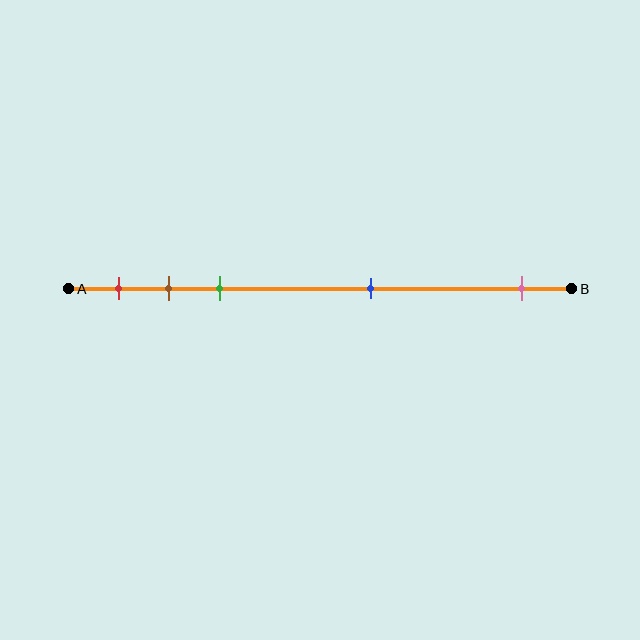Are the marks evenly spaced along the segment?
No, the marks are not evenly spaced.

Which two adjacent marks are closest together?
The brown and green marks are the closest adjacent pair.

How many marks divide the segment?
There are 5 marks dividing the segment.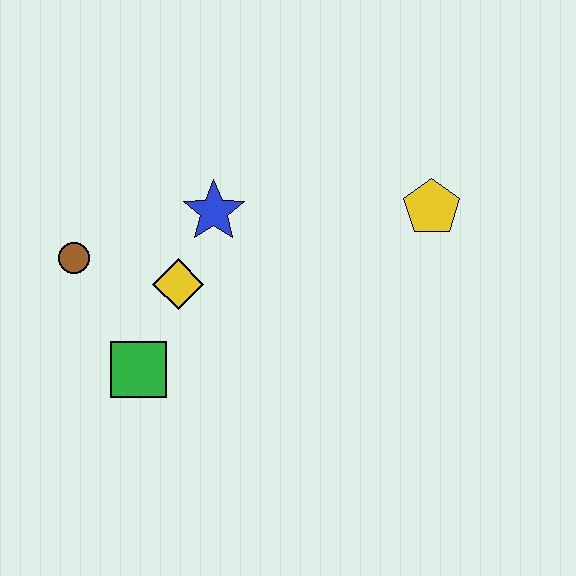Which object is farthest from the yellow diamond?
The yellow pentagon is farthest from the yellow diamond.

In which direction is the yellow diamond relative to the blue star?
The yellow diamond is below the blue star.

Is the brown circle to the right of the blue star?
No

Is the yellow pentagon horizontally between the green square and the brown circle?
No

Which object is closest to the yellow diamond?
The blue star is closest to the yellow diamond.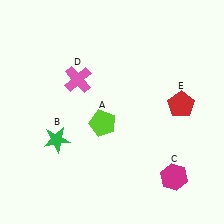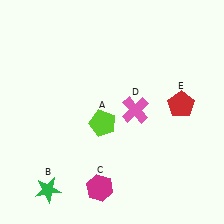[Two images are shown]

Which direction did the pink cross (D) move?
The pink cross (D) moved right.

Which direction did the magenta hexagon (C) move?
The magenta hexagon (C) moved left.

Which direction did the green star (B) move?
The green star (B) moved down.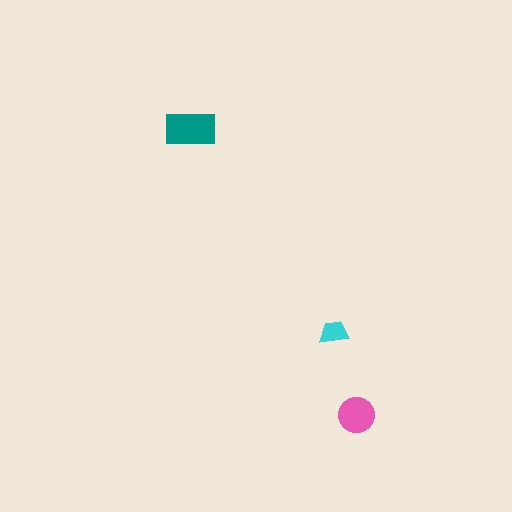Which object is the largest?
The teal rectangle.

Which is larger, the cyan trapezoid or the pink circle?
The pink circle.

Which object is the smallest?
The cyan trapezoid.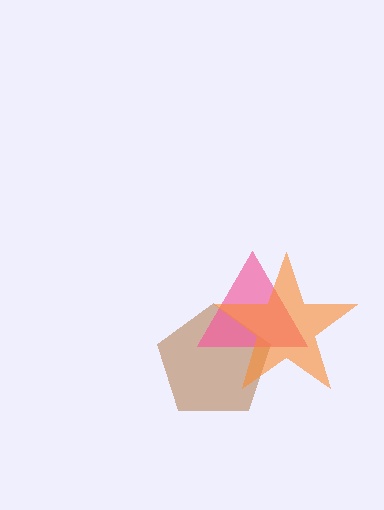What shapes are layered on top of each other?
The layered shapes are: a brown pentagon, a pink triangle, an orange star.